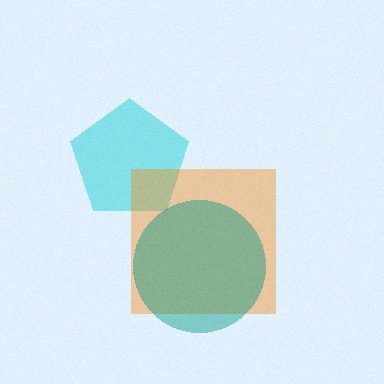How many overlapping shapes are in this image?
There are 3 overlapping shapes in the image.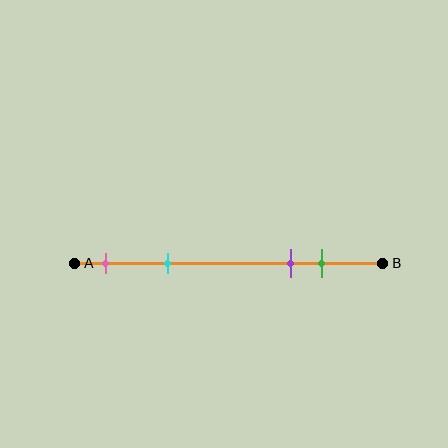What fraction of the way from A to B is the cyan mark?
The cyan mark is approximately 30% (0.3) of the way from A to B.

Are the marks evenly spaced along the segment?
No, the marks are not evenly spaced.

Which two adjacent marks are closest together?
The purple and green marks are the closest adjacent pair.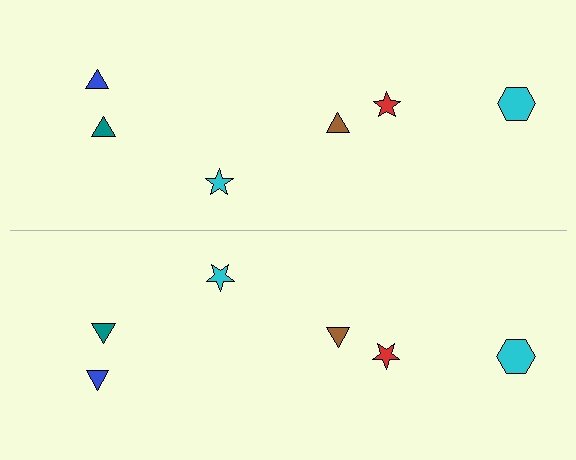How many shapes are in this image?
There are 12 shapes in this image.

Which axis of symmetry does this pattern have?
The pattern has a horizontal axis of symmetry running through the center of the image.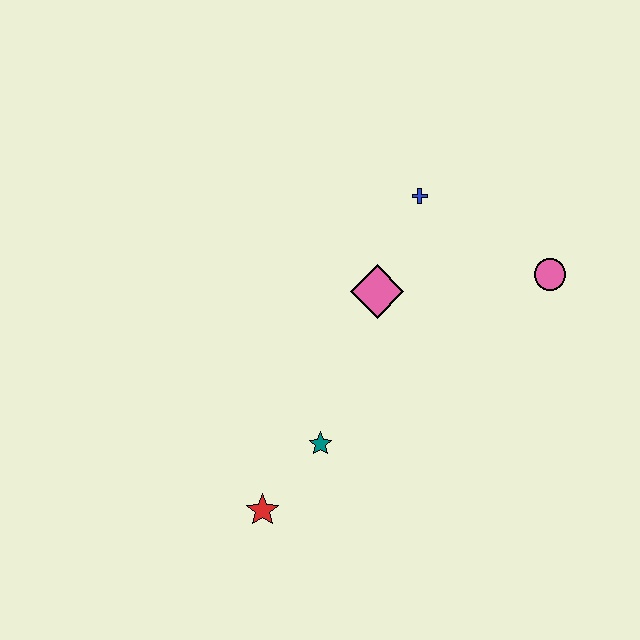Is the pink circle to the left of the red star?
No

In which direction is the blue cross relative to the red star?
The blue cross is above the red star.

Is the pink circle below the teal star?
No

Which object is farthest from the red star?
The pink circle is farthest from the red star.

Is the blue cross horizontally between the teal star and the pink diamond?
No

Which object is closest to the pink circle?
The blue cross is closest to the pink circle.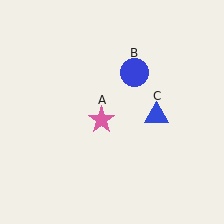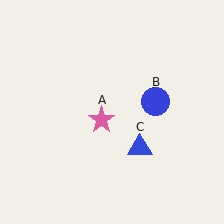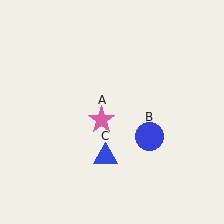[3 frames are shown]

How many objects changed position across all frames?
2 objects changed position: blue circle (object B), blue triangle (object C).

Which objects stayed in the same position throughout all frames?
Pink star (object A) remained stationary.